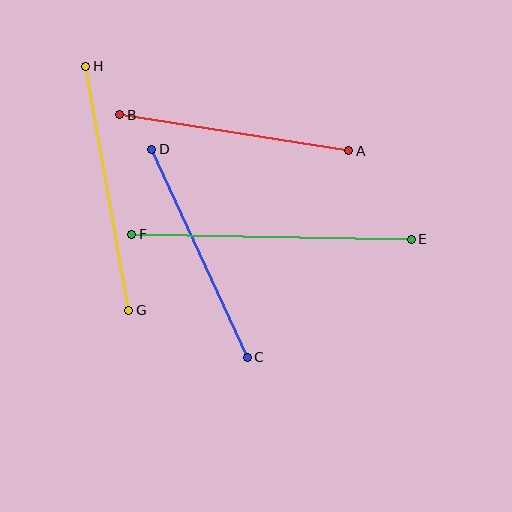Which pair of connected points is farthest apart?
Points E and F are farthest apart.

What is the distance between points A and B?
The distance is approximately 232 pixels.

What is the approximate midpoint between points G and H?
The midpoint is at approximately (107, 188) pixels.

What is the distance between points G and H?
The distance is approximately 248 pixels.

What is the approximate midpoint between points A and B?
The midpoint is at approximately (234, 133) pixels.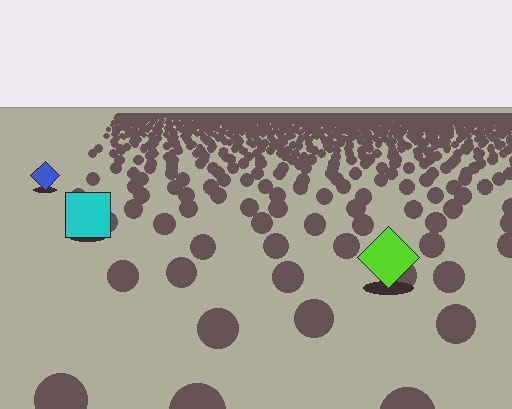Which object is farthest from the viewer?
The blue diamond is farthest from the viewer. It appears smaller and the ground texture around it is denser.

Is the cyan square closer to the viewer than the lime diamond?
No. The lime diamond is closer — you can tell from the texture gradient: the ground texture is coarser near it.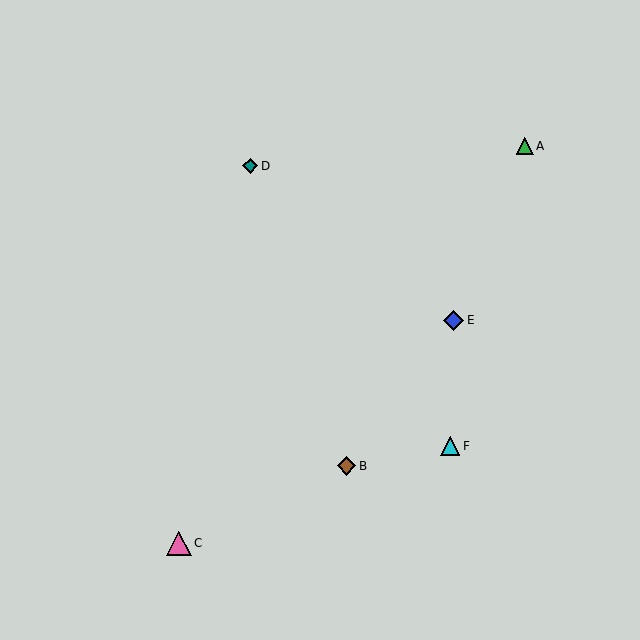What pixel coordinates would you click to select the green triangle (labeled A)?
Click at (525, 146) to select the green triangle A.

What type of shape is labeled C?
Shape C is a pink triangle.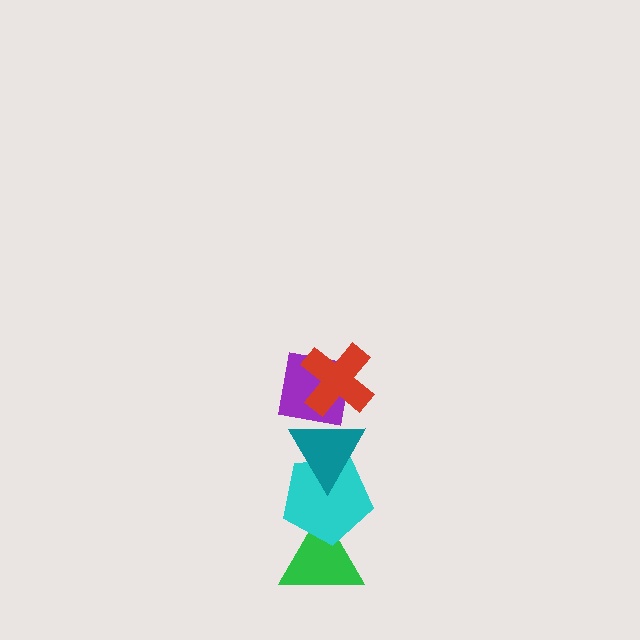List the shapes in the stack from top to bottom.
From top to bottom: the red cross, the purple square, the teal triangle, the cyan pentagon, the green triangle.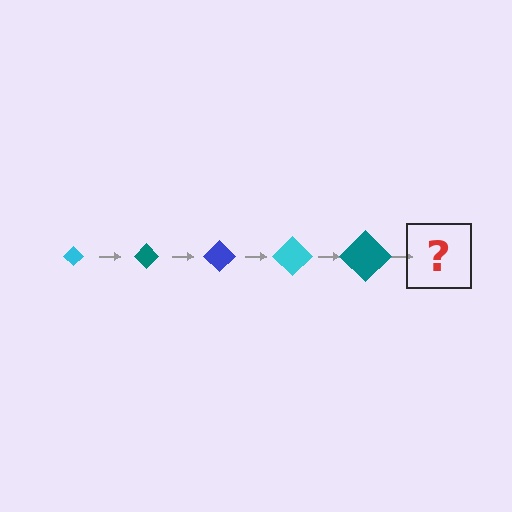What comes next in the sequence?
The next element should be a blue diamond, larger than the previous one.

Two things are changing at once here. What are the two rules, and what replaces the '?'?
The two rules are that the diamond grows larger each step and the color cycles through cyan, teal, and blue. The '?' should be a blue diamond, larger than the previous one.